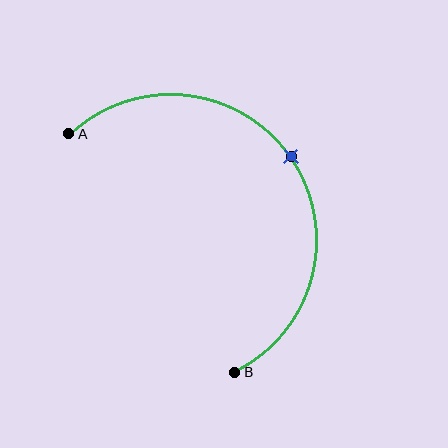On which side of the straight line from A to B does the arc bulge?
The arc bulges above and to the right of the straight line connecting A and B.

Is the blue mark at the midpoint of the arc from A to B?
Yes. The blue mark lies on the arc at equal arc-length from both A and B — it is the arc midpoint.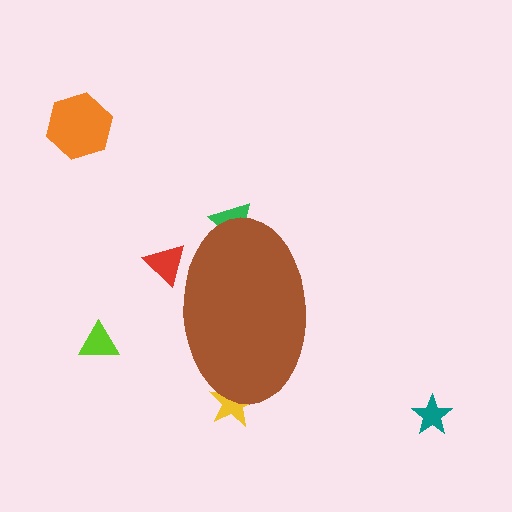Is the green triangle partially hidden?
Yes, the green triangle is partially hidden behind the brown ellipse.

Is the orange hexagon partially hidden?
No, the orange hexagon is fully visible.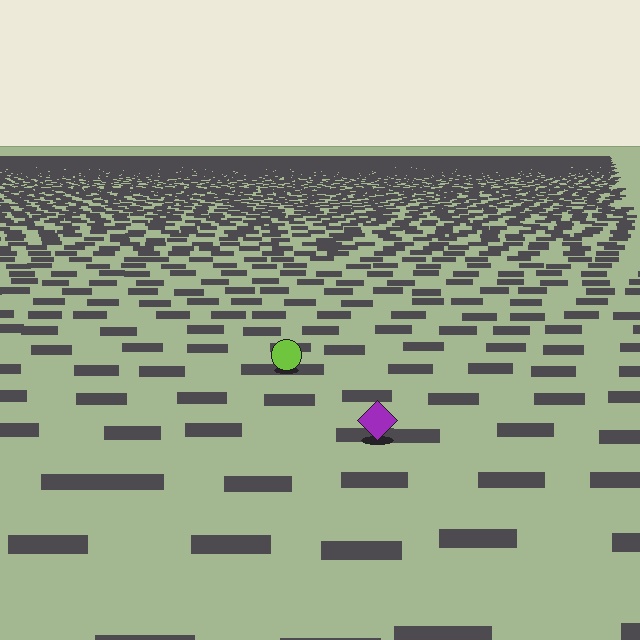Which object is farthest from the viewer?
The lime circle is farthest from the viewer. It appears smaller and the ground texture around it is denser.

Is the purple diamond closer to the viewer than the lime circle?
Yes. The purple diamond is closer — you can tell from the texture gradient: the ground texture is coarser near it.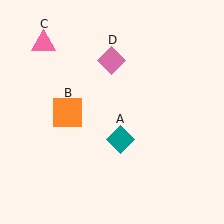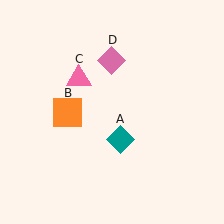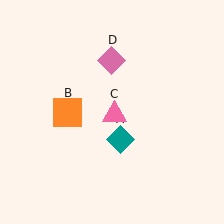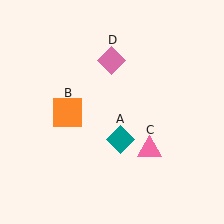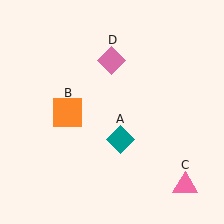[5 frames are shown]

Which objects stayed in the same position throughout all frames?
Teal diamond (object A) and orange square (object B) and pink diamond (object D) remained stationary.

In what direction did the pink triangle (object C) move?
The pink triangle (object C) moved down and to the right.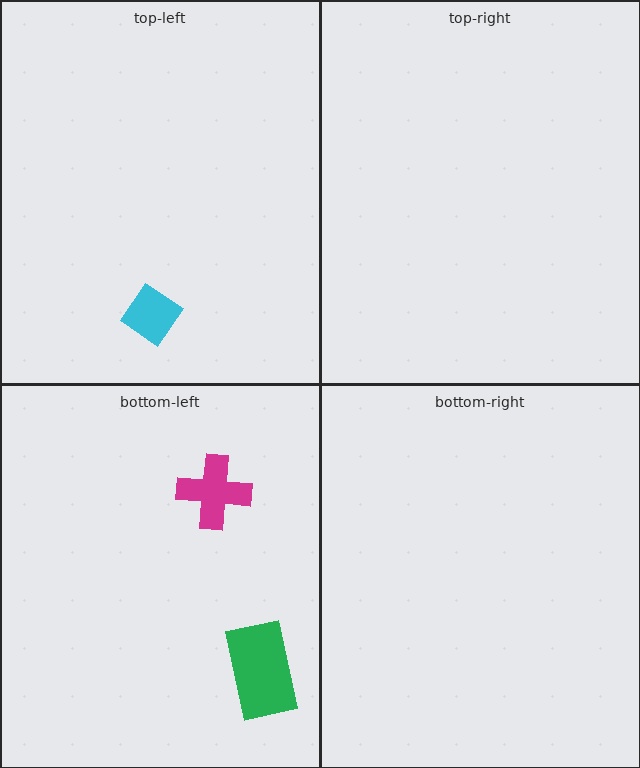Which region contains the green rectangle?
The bottom-left region.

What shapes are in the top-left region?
The cyan diamond.